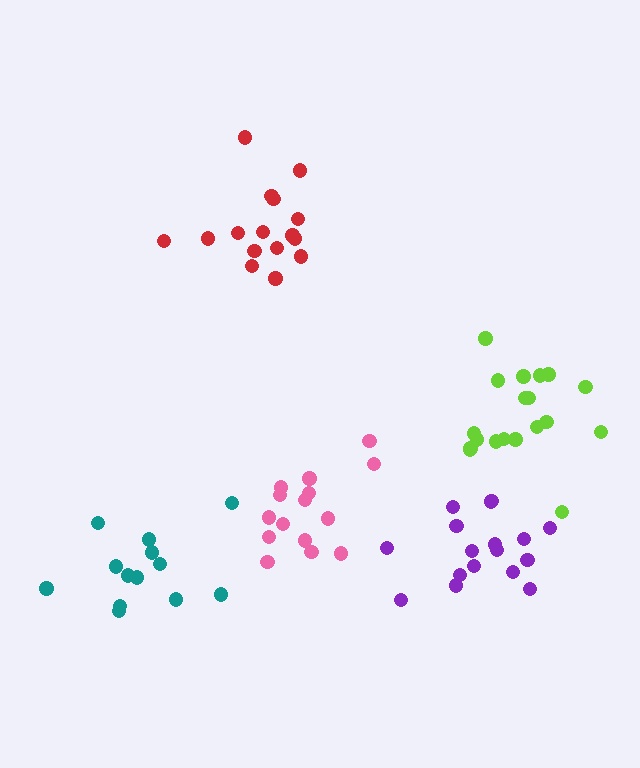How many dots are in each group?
Group 1: 15 dots, Group 2: 17 dots, Group 3: 13 dots, Group 4: 16 dots, Group 5: 19 dots (80 total).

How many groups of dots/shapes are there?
There are 5 groups.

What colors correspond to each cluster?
The clusters are colored: pink, purple, teal, red, lime.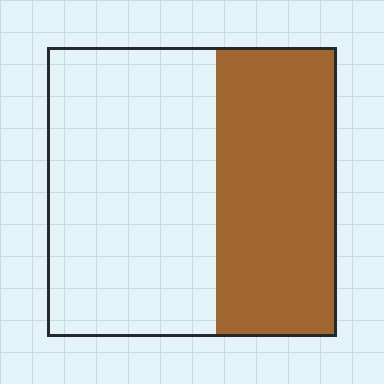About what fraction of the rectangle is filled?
About two fifths (2/5).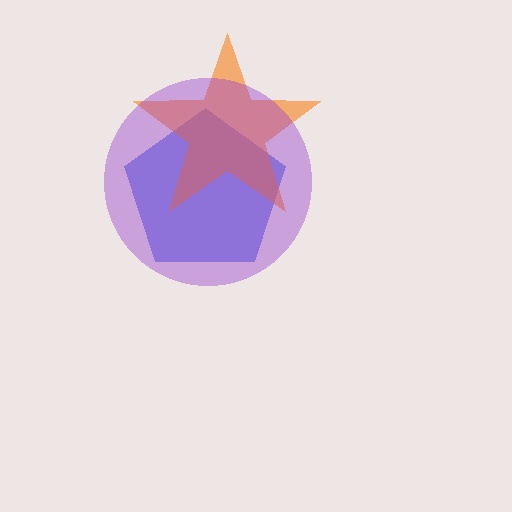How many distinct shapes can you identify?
There are 3 distinct shapes: a blue pentagon, an orange star, a purple circle.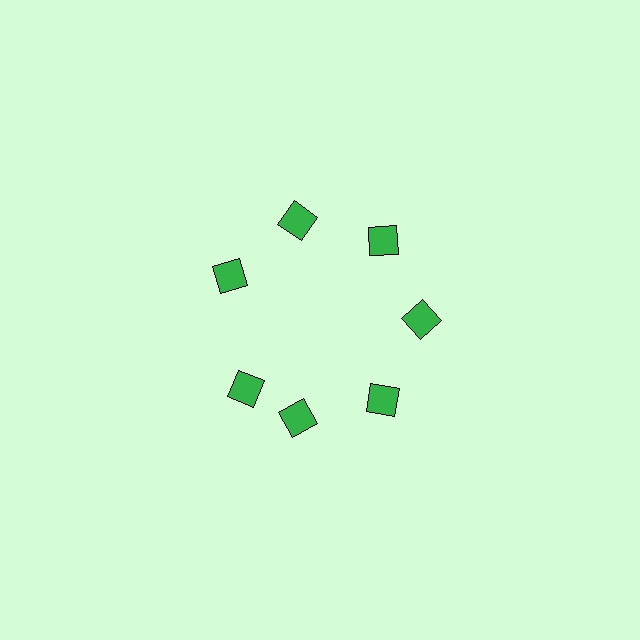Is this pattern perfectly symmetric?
No. The 7 green squares are arranged in a ring, but one element near the 8 o'clock position is rotated out of alignment along the ring, breaking the 7-fold rotational symmetry.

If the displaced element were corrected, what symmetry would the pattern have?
It would have 7-fold rotational symmetry — the pattern would map onto itself every 51 degrees.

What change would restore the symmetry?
The symmetry would be restored by rotating it back into even spacing with its neighbors so that all 7 squares sit at equal angles and equal distance from the center.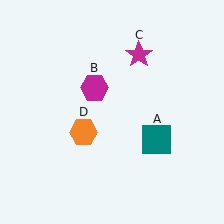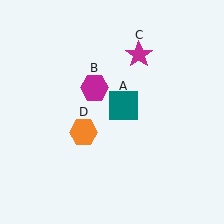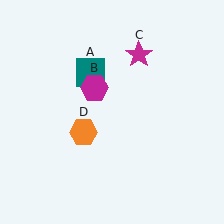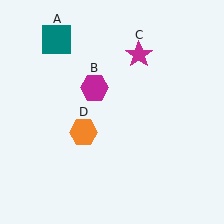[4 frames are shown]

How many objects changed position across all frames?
1 object changed position: teal square (object A).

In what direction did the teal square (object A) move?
The teal square (object A) moved up and to the left.